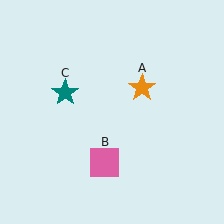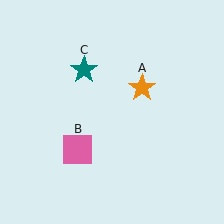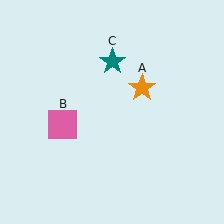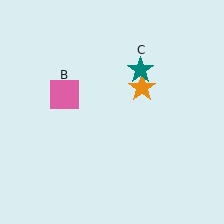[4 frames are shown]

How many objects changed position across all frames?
2 objects changed position: pink square (object B), teal star (object C).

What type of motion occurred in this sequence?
The pink square (object B), teal star (object C) rotated clockwise around the center of the scene.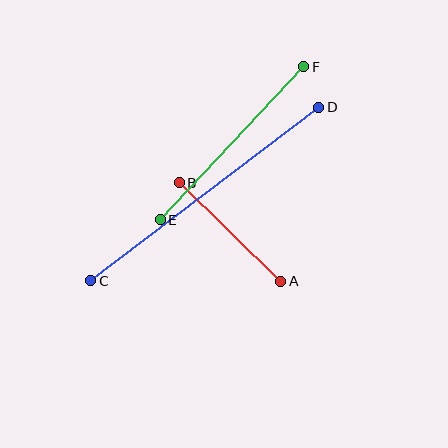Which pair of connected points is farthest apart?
Points C and D are farthest apart.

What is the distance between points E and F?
The distance is approximately 210 pixels.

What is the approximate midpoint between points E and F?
The midpoint is at approximately (232, 143) pixels.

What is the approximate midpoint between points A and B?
The midpoint is at approximately (230, 232) pixels.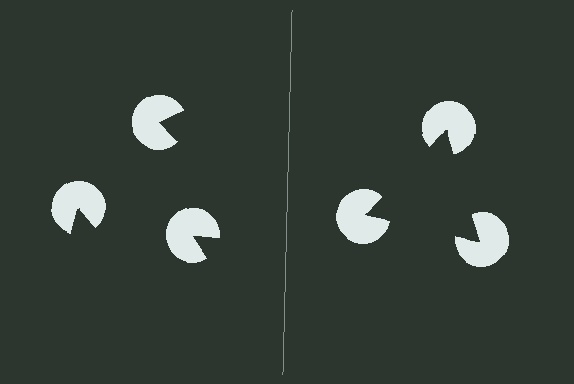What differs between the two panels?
The pac-man discs are positioned identically on both sides; only the wedge orientations differ. On the right they align to a triangle; on the left they are misaligned.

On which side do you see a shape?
An illusory triangle appears on the right side. On the left side the wedge cuts are rotated, so no coherent shape forms.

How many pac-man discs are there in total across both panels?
6 — 3 on each side.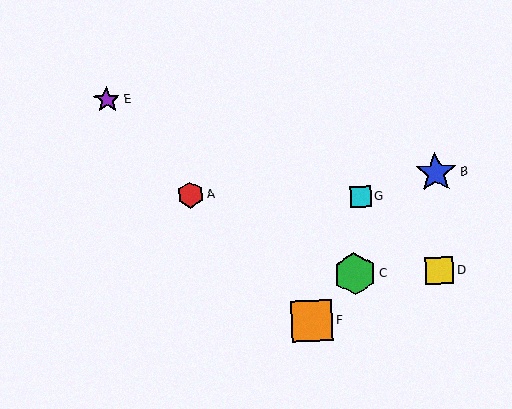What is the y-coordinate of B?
Object B is at y≈173.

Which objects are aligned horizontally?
Objects C, D are aligned horizontally.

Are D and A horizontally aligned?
No, D is at y≈270 and A is at y≈195.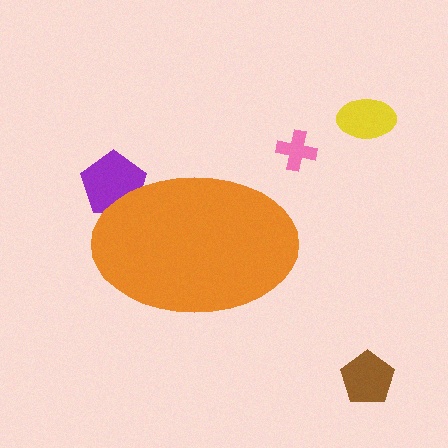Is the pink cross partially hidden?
No, the pink cross is fully visible.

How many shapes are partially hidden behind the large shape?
1 shape is partially hidden.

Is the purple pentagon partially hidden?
Yes, the purple pentagon is partially hidden behind the orange ellipse.